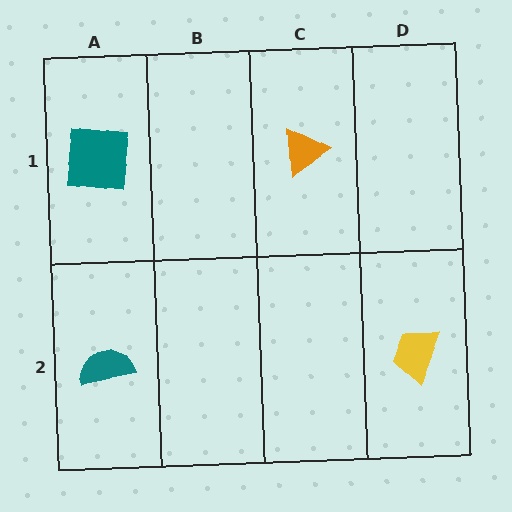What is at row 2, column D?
A yellow trapezoid.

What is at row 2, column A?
A teal semicircle.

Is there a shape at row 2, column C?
No, that cell is empty.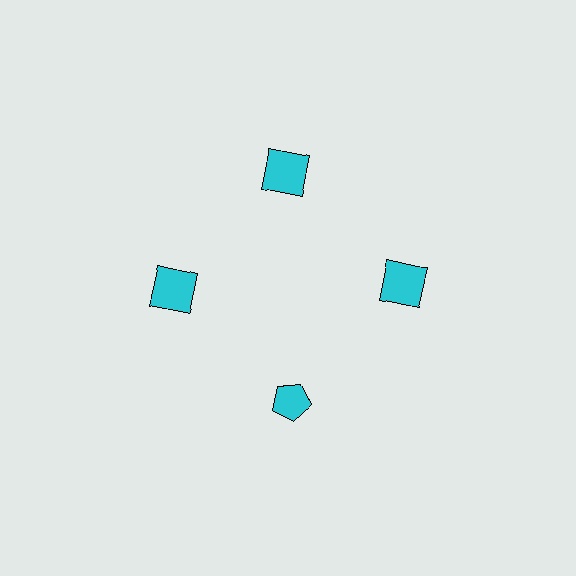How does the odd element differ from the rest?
It has a different shape: pentagon instead of square.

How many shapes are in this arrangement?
There are 4 shapes arranged in a ring pattern.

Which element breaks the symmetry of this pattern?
The cyan pentagon at roughly the 6 o'clock position breaks the symmetry. All other shapes are cyan squares.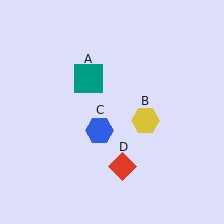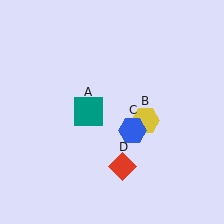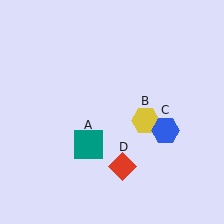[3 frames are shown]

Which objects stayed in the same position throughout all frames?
Yellow hexagon (object B) and red diamond (object D) remained stationary.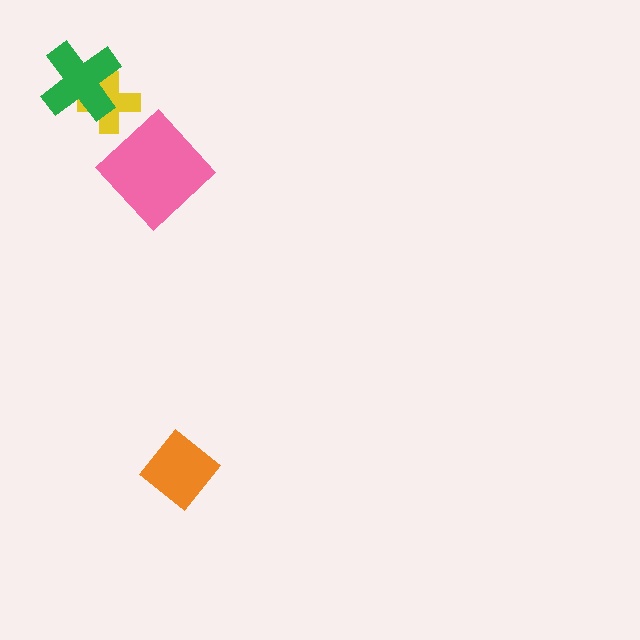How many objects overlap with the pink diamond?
0 objects overlap with the pink diamond.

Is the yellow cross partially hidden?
Yes, it is partially covered by another shape.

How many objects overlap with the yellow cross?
1 object overlaps with the yellow cross.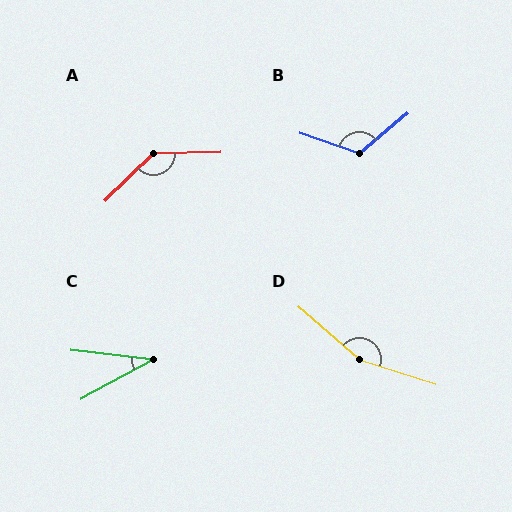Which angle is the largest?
D, at approximately 157 degrees.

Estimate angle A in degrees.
Approximately 137 degrees.